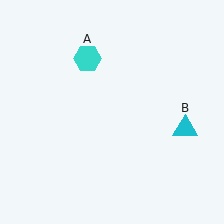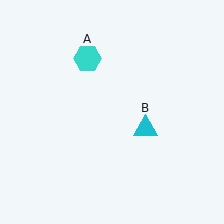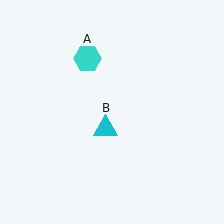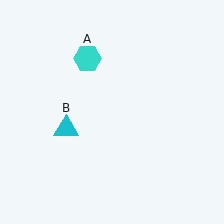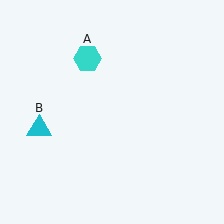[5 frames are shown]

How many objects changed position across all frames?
1 object changed position: cyan triangle (object B).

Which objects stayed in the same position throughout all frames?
Cyan hexagon (object A) remained stationary.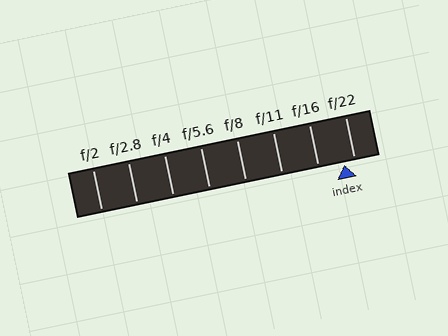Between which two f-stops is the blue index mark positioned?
The index mark is between f/16 and f/22.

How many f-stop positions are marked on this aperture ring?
There are 8 f-stop positions marked.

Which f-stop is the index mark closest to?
The index mark is closest to f/22.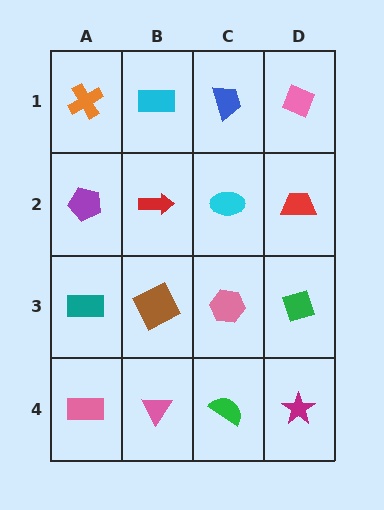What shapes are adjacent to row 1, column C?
A cyan ellipse (row 2, column C), a cyan rectangle (row 1, column B), a pink diamond (row 1, column D).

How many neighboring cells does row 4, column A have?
2.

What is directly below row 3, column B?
A pink triangle.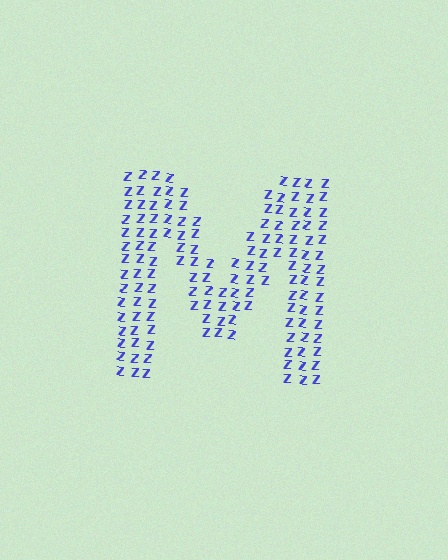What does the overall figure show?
The overall figure shows the letter M.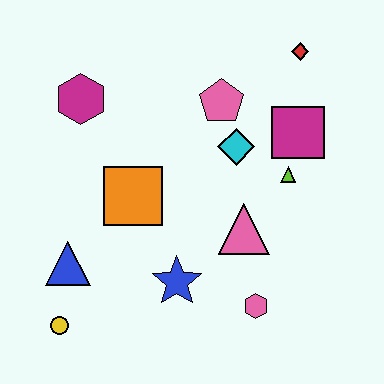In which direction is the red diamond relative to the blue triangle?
The red diamond is to the right of the blue triangle.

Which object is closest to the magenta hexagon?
The orange square is closest to the magenta hexagon.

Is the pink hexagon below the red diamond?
Yes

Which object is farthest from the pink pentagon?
The yellow circle is farthest from the pink pentagon.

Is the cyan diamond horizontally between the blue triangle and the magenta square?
Yes